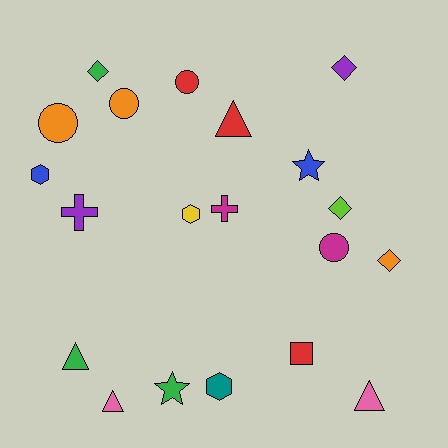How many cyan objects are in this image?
There are no cyan objects.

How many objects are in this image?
There are 20 objects.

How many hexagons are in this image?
There are 3 hexagons.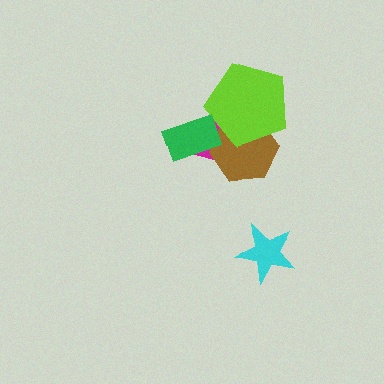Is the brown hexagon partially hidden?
Yes, it is partially covered by another shape.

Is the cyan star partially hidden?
No, no other shape covers it.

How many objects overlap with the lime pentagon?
2 objects overlap with the lime pentagon.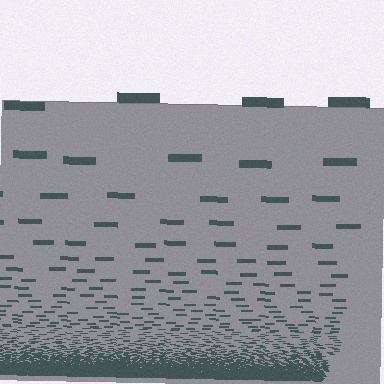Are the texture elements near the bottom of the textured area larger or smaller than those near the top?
Smaller. The gradient is inverted — elements near the bottom are smaller and denser.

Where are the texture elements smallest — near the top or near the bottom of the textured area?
Near the bottom.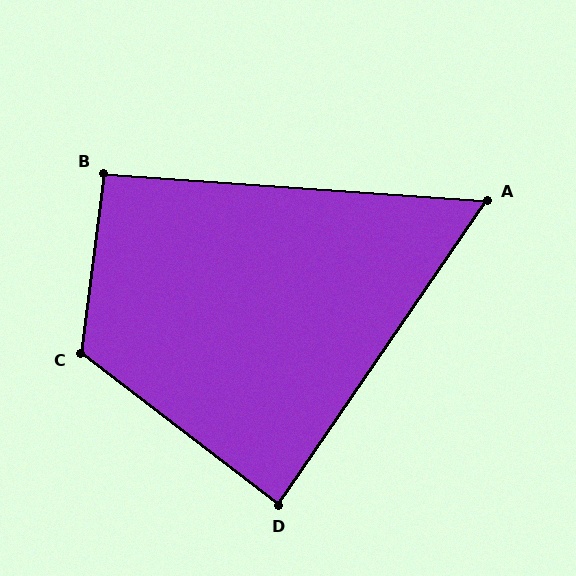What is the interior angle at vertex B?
Approximately 93 degrees (approximately right).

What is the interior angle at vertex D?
Approximately 87 degrees (approximately right).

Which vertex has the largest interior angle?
C, at approximately 120 degrees.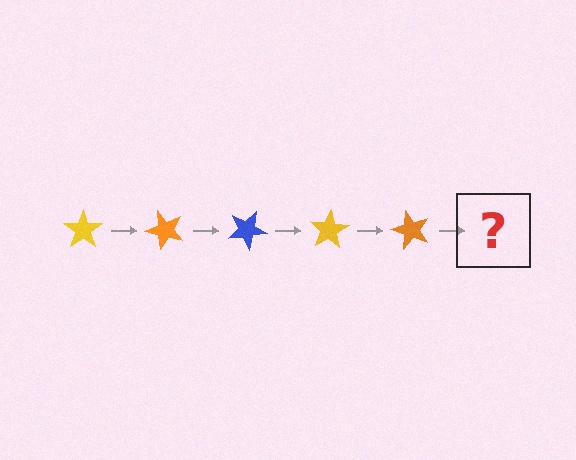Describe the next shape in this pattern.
It should be a blue star, rotated 250 degrees from the start.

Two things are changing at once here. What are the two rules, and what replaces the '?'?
The two rules are that it rotates 50 degrees each step and the color cycles through yellow, orange, and blue. The '?' should be a blue star, rotated 250 degrees from the start.